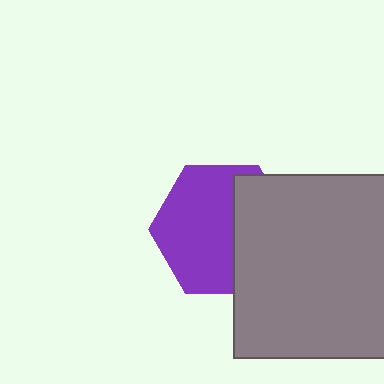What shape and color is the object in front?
The object in front is a gray square.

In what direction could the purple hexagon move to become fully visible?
The purple hexagon could move left. That would shift it out from behind the gray square entirely.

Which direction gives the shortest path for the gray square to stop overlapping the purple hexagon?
Moving right gives the shortest separation.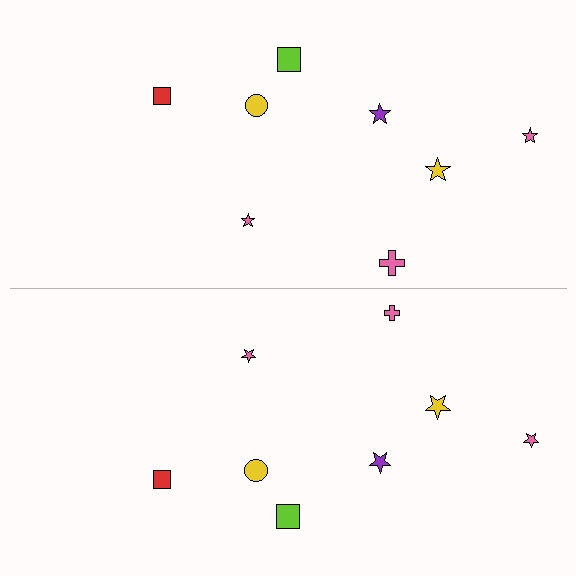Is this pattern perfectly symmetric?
No, the pattern is not perfectly symmetric. The pink cross on the bottom side has a different size than its mirror counterpart.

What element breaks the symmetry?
The pink cross on the bottom side has a different size than its mirror counterpart.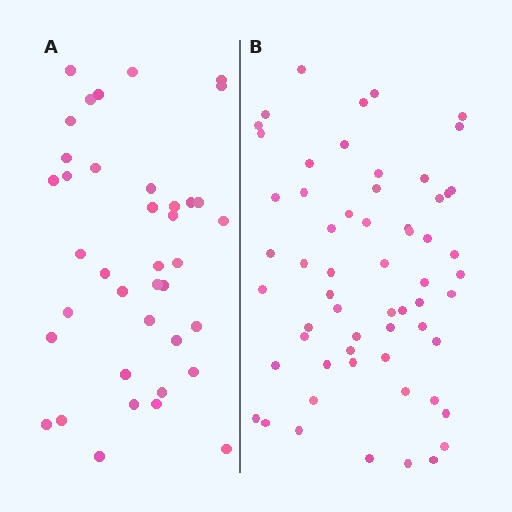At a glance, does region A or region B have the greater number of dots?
Region B (the right region) has more dots.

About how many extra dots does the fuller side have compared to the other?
Region B has approximately 20 more dots than region A.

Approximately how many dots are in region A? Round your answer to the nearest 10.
About 40 dots. (The exact count is 39, which rounds to 40.)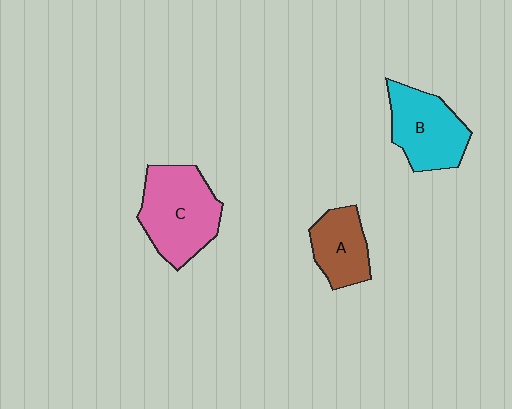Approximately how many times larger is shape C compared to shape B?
Approximately 1.2 times.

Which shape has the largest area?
Shape C (pink).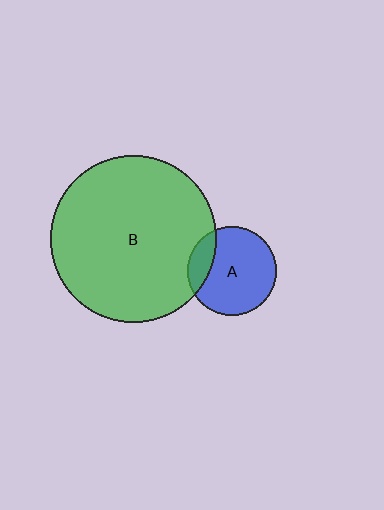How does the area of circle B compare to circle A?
Approximately 3.5 times.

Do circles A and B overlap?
Yes.